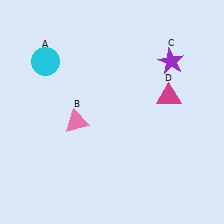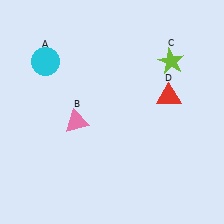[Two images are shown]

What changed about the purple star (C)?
In Image 1, C is purple. In Image 2, it changed to lime.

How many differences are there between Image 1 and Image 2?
There are 2 differences between the two images.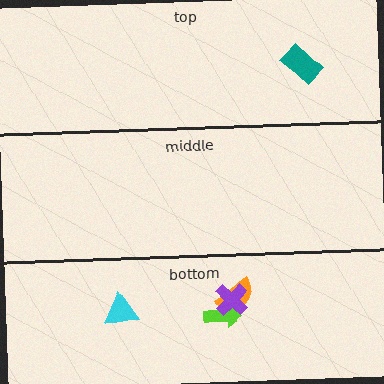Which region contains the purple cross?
The bottom region.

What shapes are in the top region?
The teal rectangle.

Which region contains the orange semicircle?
The bottom region.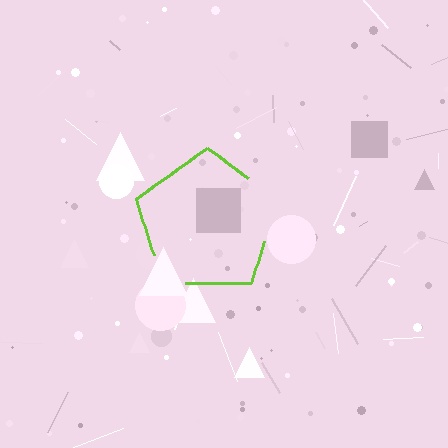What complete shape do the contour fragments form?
The contour fragments form a pentagon.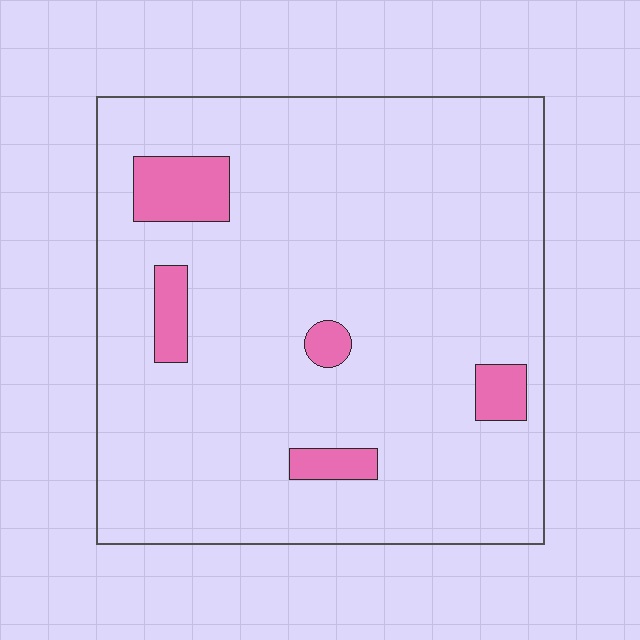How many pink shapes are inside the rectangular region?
5.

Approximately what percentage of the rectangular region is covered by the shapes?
Approximately 10%.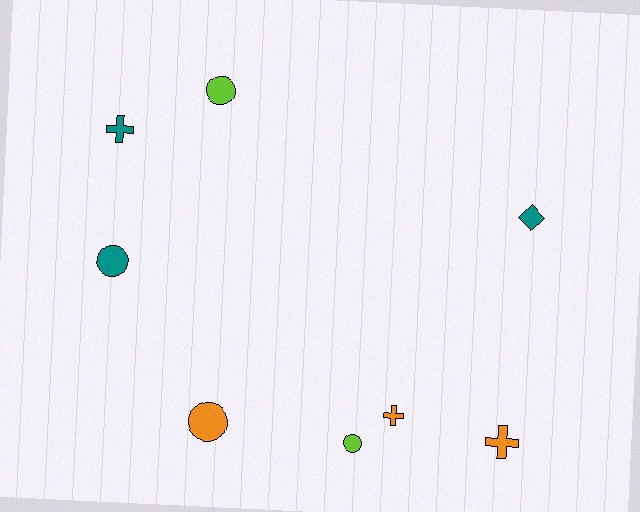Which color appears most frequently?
Teal, with 3 objects.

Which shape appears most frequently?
Circle, with 4 objects.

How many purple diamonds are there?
There are no purple diamonds.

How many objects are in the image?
There are 8 objects.